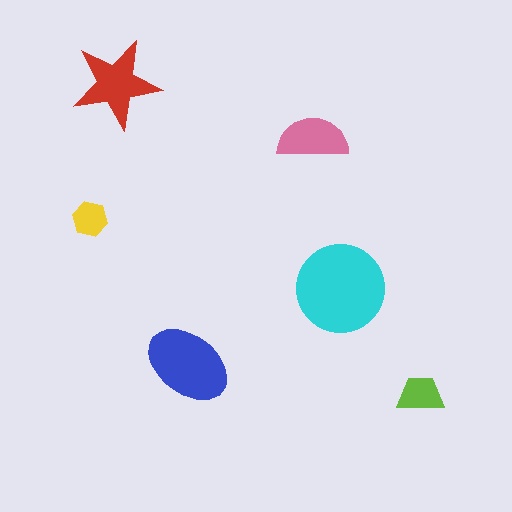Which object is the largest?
The cyan circle.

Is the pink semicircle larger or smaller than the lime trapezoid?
Larger.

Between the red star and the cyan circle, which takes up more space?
The cyan circle.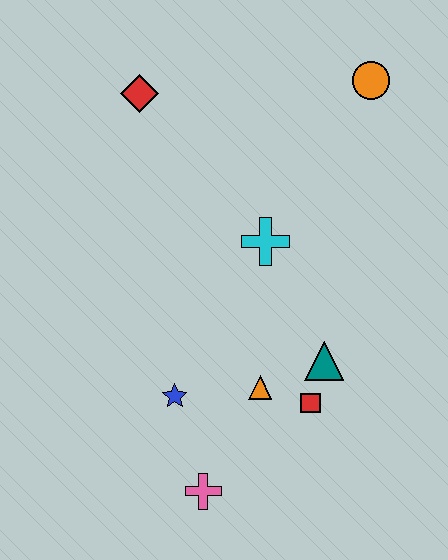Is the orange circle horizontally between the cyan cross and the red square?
No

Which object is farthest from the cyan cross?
The pink cross is farthest from the cyan cross.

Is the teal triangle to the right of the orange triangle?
Yes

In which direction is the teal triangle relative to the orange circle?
The teal triangle is below the orange circle.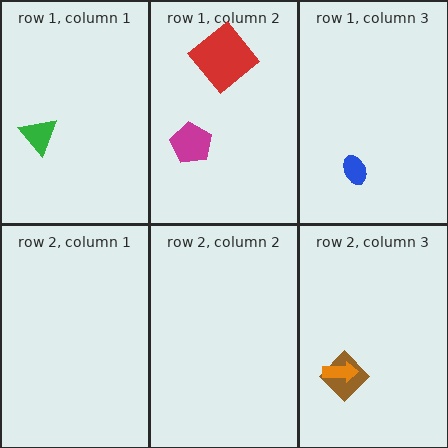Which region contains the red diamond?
The row 1, column 2 region.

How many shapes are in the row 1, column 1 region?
1.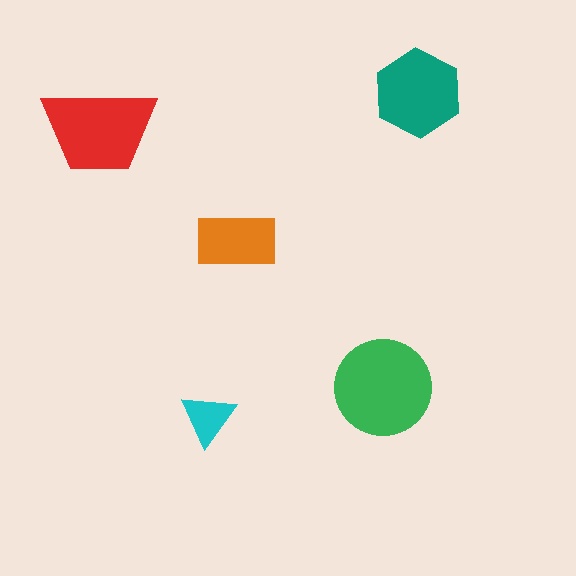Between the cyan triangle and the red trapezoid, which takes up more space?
The red trapezoid.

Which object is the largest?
The green circle.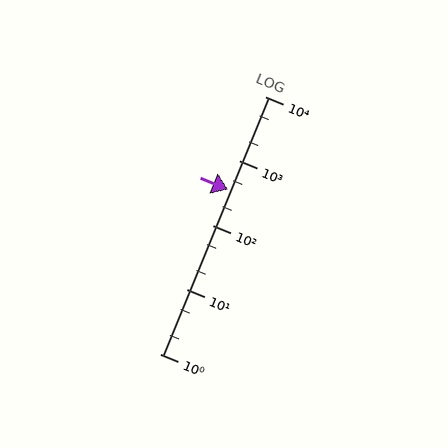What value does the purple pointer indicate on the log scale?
The pointer indicates approximately 360.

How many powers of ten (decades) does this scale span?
The scale spans 4 decades, from 1 to 10000.